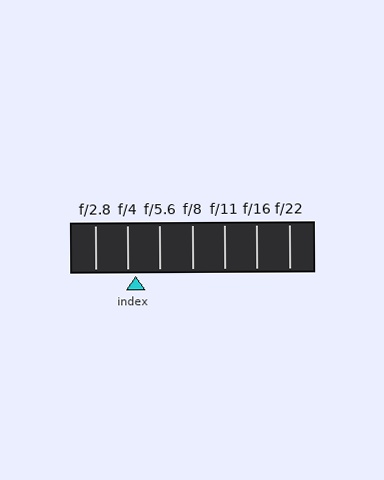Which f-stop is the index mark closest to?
The index mark is closest to f/4.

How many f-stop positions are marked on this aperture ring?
There are 7 f-stop positions marked.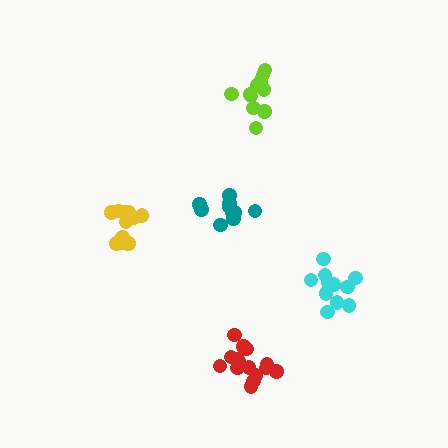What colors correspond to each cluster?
The clusters are colored: teal, cyan, yellow, lime, red.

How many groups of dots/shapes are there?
There are 5 groups.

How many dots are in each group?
Group 1: 10 dots, Group 2: 11 dots, Group 3: 13 dots, Group 4: 11 dots, Group 5: 15 dots (60 total).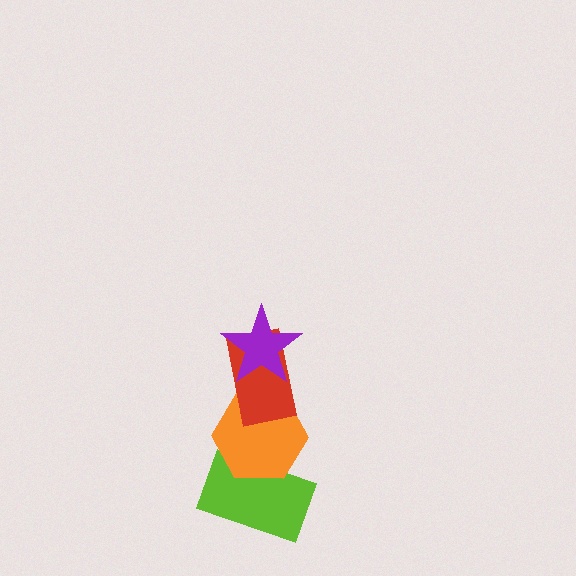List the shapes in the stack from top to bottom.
From top to bottom: the purple star, the red rectangle, the orange hexagon, the lime rectangle.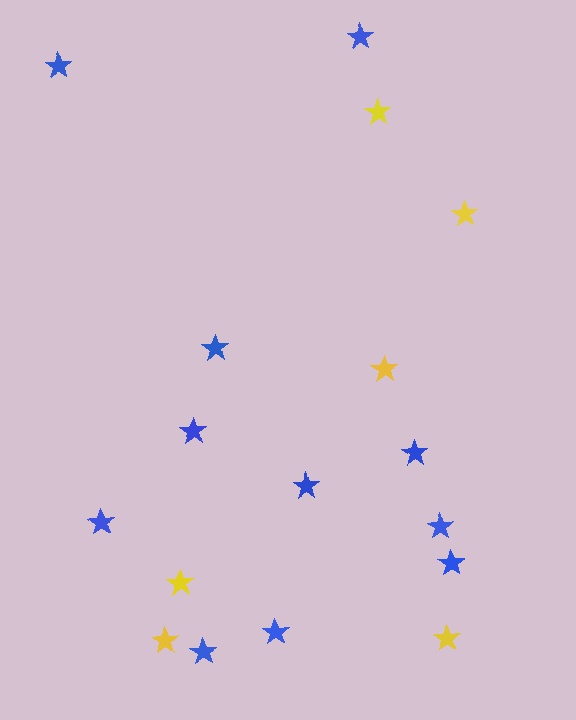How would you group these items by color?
There are 2 groups: one group of yellow stars (6) and one group of blue stars (11).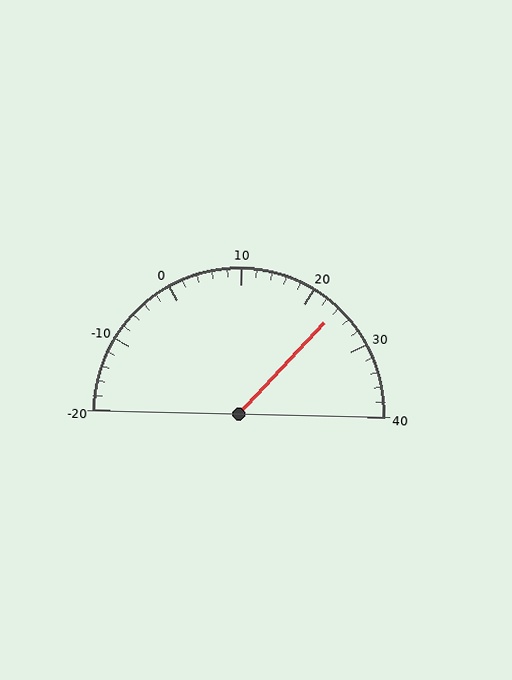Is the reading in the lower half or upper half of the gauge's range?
The reading is in the upper half of the range (-20 to 40).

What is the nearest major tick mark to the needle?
The nearest major tick mark is 20.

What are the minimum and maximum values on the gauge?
The gauge ranges from -20 to 40.